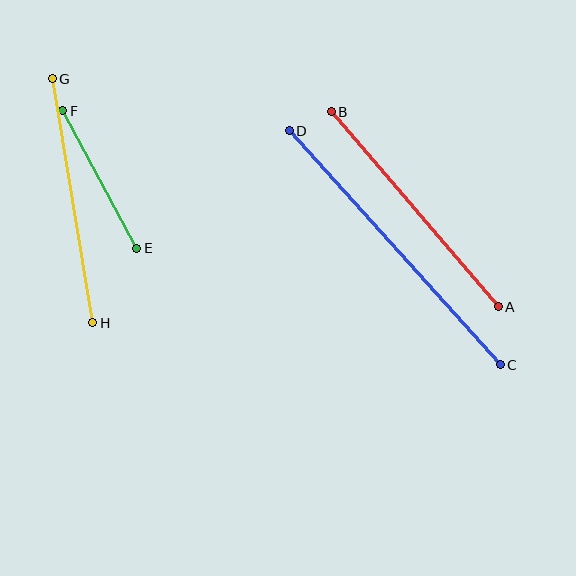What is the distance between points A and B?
The distance is approximately 257 pixels.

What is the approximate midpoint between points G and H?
The midpoint is at approximately (72, 201) pixels.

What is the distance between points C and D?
The distance is approximately 315 pixels.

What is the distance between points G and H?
The distance is approximately 248 pixels.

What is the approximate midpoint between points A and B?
The midpoint is at approximately (415, 209) pixels.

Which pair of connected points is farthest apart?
Points C and D are farthest apart.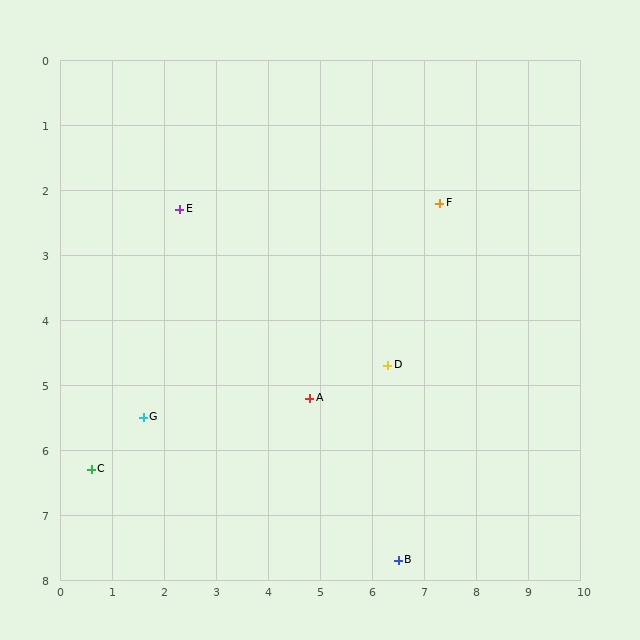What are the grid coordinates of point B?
Point B is at approximately (6.5, 7.7).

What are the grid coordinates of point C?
Point C is at approximately (0.6, 6.3).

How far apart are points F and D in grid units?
Points F and D are about 2.7 grid units apart.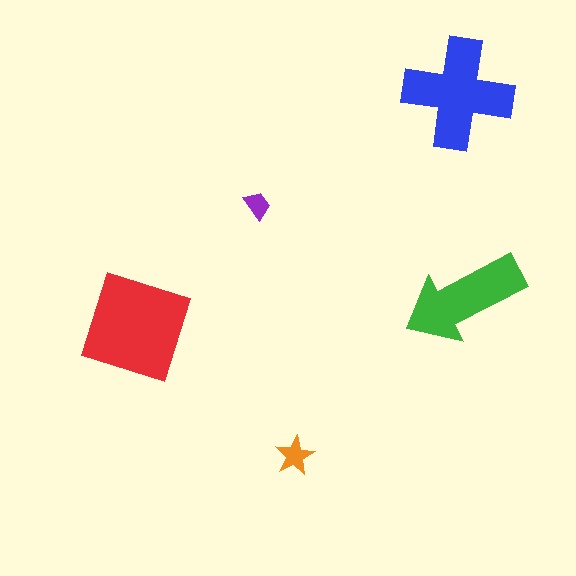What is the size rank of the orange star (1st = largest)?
4th.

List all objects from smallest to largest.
The purple trapezoid, the orange star, the green arrow, the blue cross, the red diamond.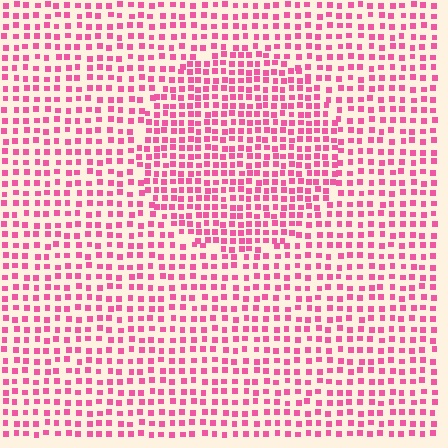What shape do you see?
I see a circle.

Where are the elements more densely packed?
The elements are more densely packed inside the circle boundary.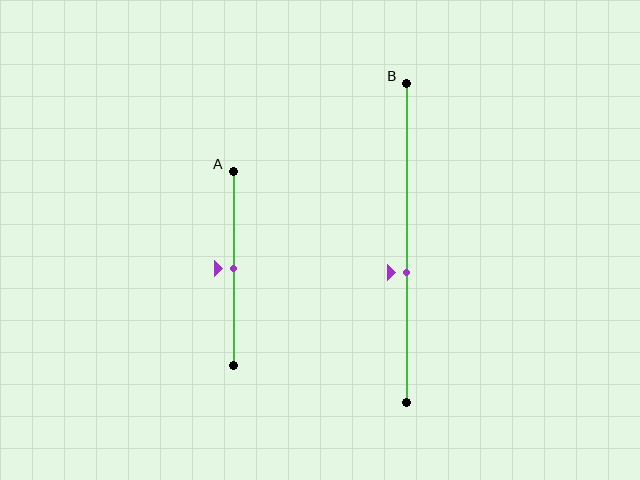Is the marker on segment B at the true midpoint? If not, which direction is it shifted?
No, the marker on segment B is shifted downward by about 9% of the segment length.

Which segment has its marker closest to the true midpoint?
Segment A has its marker closest to the true midpoint.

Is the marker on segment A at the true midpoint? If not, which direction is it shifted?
Yes, the marker on segment A is at the true midpoint.